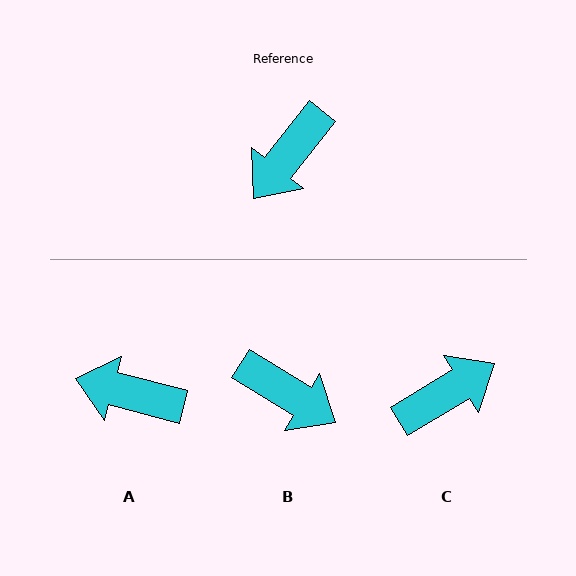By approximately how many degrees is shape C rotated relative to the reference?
Approximately 159 degrees counter-clockwise.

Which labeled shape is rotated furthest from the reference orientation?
C, about 159 degrees away.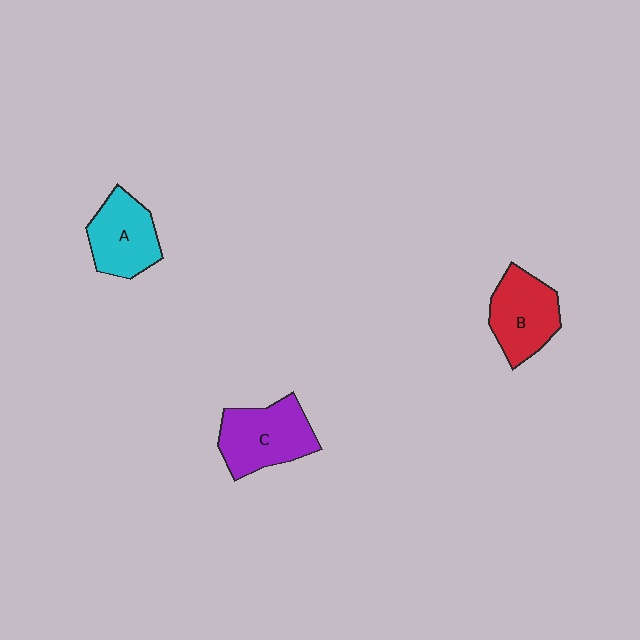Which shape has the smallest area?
Shape A (cyan).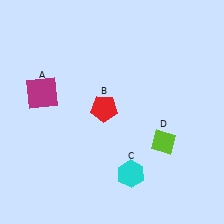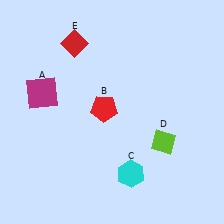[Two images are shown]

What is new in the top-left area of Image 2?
A red diamond (E) was added in the top-left area of Image 2.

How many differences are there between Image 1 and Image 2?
There is 1 difference between the two images.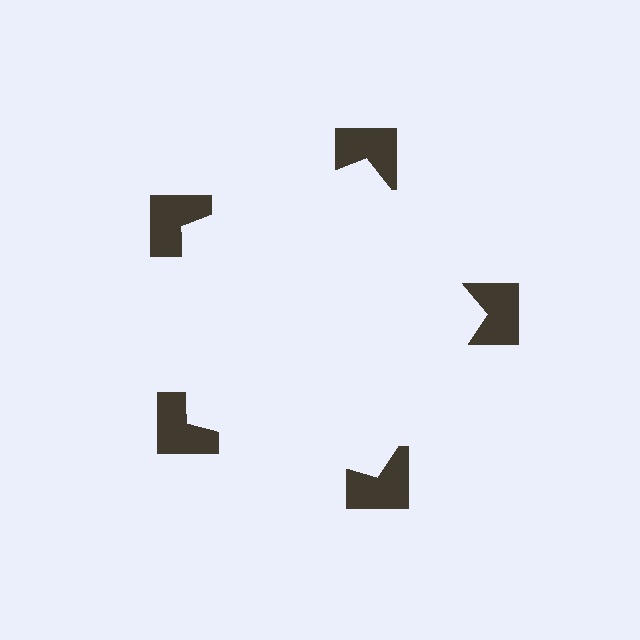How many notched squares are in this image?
There are 5 — one at each vertex of the illusory pentagon.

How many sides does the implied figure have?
5 sides.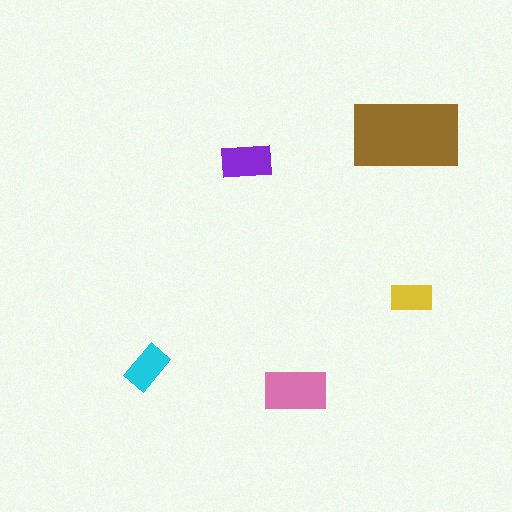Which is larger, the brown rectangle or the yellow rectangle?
The brown one.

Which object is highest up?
The brown rectangle is topmost.